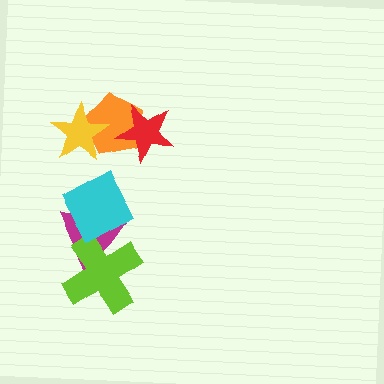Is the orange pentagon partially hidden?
Yes, it is partially covered by another shape.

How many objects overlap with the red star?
1 object overlaps with the red star.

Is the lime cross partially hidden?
No, no other shape covers it.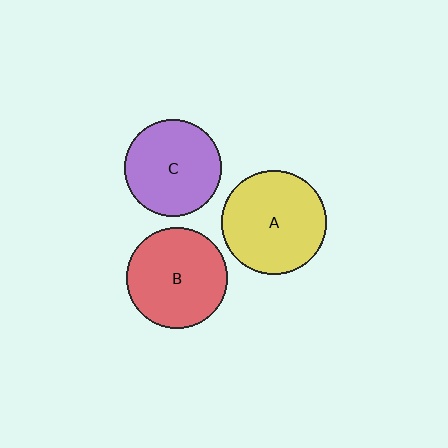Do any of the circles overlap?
No, none of the circles overlap.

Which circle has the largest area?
Circle A (yellow).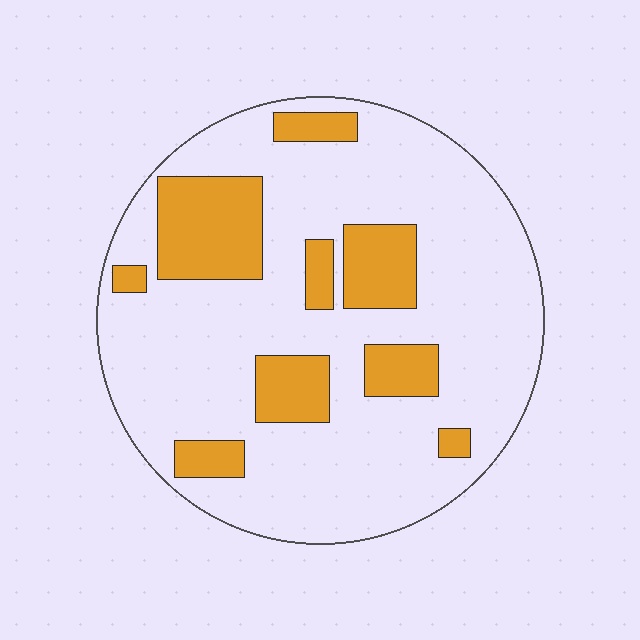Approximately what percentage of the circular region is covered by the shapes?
Approximately 25%.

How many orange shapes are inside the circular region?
9.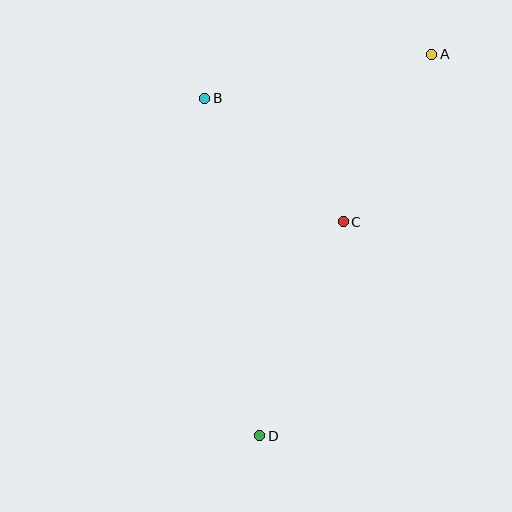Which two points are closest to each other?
Points B and C are closest to each other.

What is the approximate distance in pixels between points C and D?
The distance between C and D is approximately 230 pixels.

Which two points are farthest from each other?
Points A and D are farthest from each other.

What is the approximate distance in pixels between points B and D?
The distance between B and D is approximately 342 pixels.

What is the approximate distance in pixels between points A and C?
The distance between A and C is approximately 190 pixels.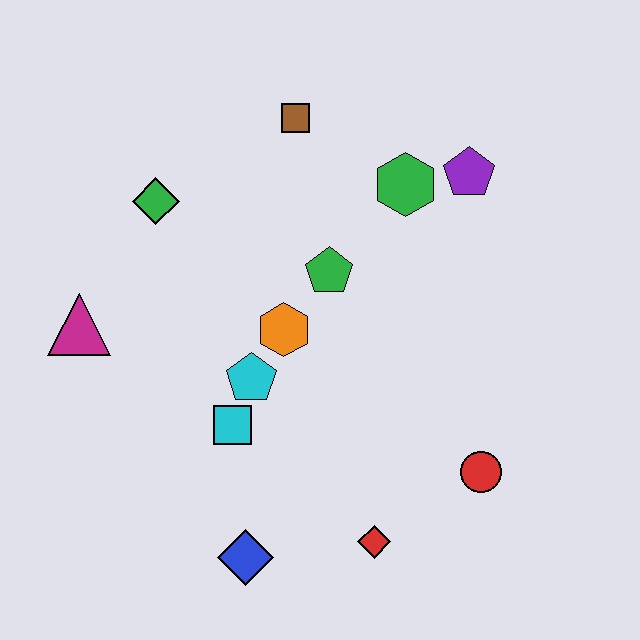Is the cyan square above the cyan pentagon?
No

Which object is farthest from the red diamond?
The brown square is farthest from the red diamond.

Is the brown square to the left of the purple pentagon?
Yes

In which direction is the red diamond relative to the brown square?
The red diamond is below the brown square.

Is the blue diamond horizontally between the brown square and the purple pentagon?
No